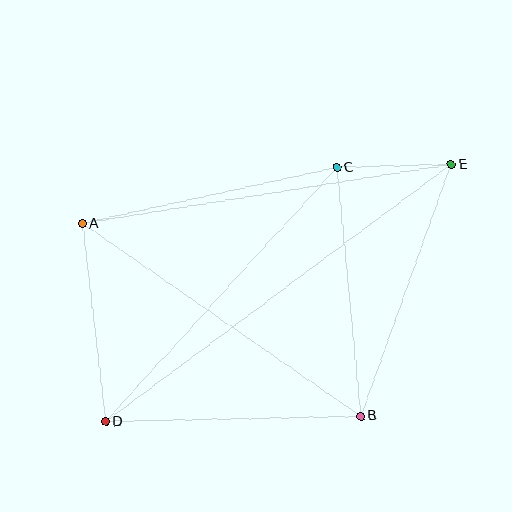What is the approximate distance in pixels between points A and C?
The distance between A and C is approximately 261 pixels.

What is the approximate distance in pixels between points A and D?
The distance between A and D is approximately 199 pixels.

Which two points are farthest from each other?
Points D and E are farthest from each other.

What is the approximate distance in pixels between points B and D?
The distance between B and D is approximately 255 pixels.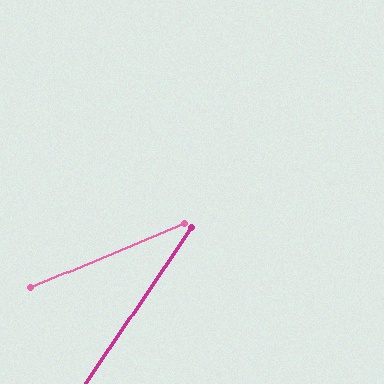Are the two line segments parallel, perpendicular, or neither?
Neither parallel nor perpendicular — they differ by about 33°.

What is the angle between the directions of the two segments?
Approximately 33 degrees.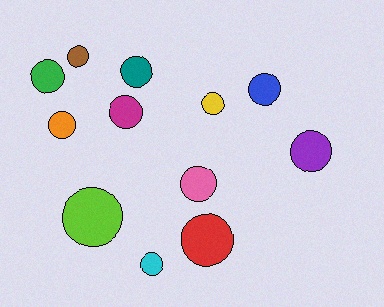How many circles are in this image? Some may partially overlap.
There are 12 circles.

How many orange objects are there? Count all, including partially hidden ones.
There is 1 orange object.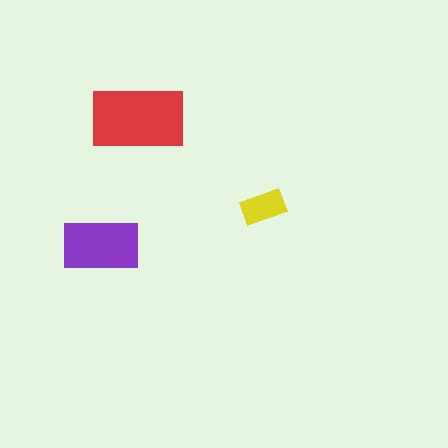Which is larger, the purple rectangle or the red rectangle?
The red one.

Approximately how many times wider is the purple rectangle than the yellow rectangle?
About 1.5 times wider.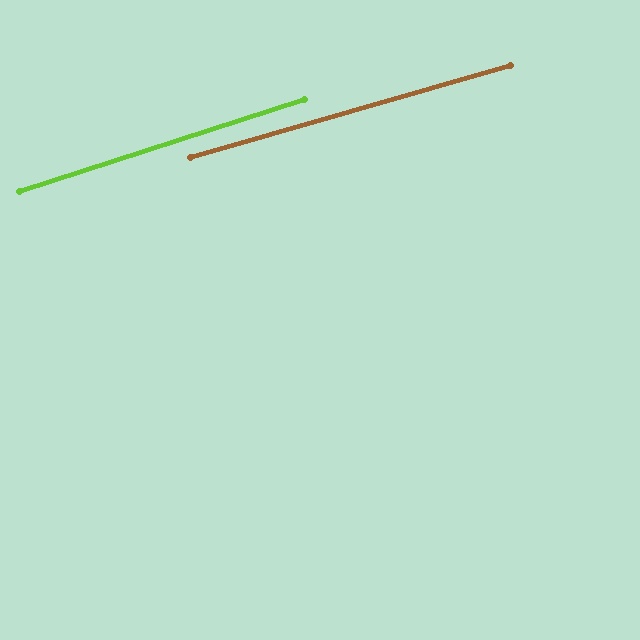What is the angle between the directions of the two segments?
Approximately 2 degrees.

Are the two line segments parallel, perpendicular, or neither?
Parallel — their directions differ by only 1.7°.